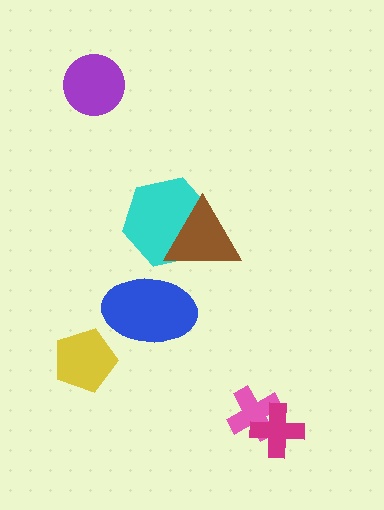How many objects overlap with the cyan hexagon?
1 object overlaps with the cyan hexagon.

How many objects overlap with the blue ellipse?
0 objects overlap with the blue ellipse.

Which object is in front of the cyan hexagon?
The brown triangle is in front of the cyan hexagon.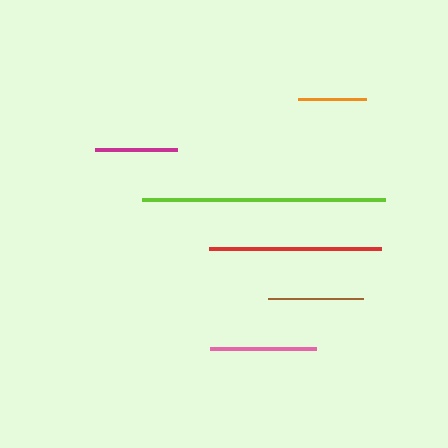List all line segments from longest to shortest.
From longest to shortest: lime, red, pink, brown, magenta, orange.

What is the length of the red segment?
The red segment is approximately 172 pixels long.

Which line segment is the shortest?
The orange line is the shortest at approximately 69 pixels.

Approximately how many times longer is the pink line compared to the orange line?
The pink line is approximately 1.5 times the length of the orange line.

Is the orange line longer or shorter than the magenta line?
The magenta line is longer than the orange line.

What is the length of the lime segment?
The lime segment is approximately 243 pixels long.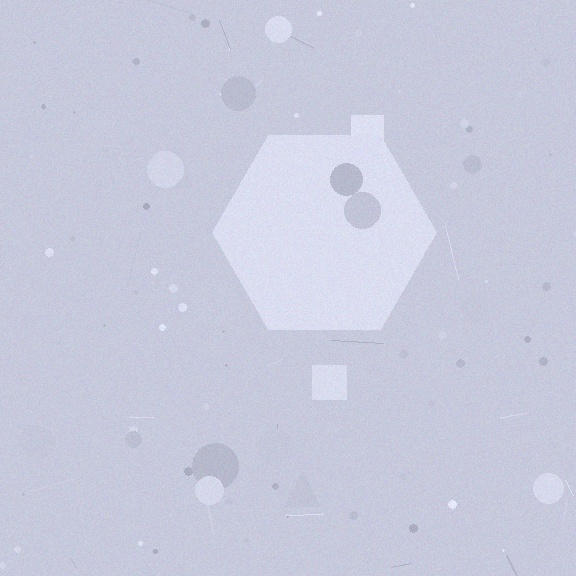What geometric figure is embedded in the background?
A hexagon is embedded in the background.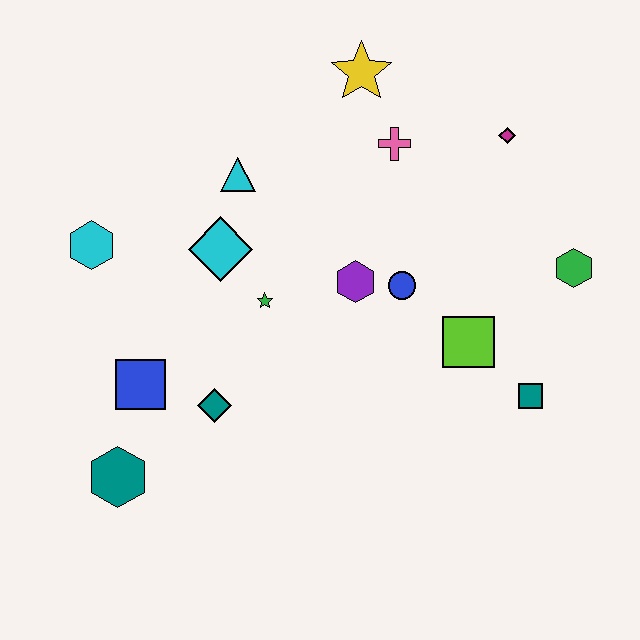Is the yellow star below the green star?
No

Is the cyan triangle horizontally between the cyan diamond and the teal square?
Yes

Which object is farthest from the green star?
The green hexagon is farthest from the green star.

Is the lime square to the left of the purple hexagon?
No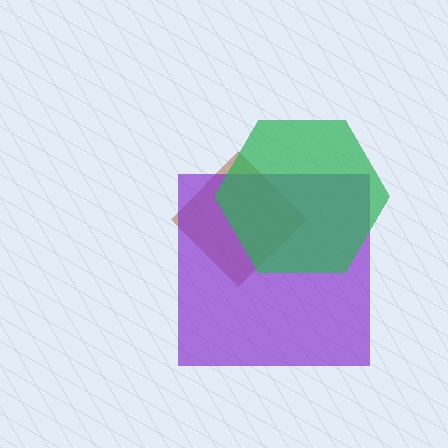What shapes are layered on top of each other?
The layered shapes are: a brown diamond, a purple square, a green hexagon.